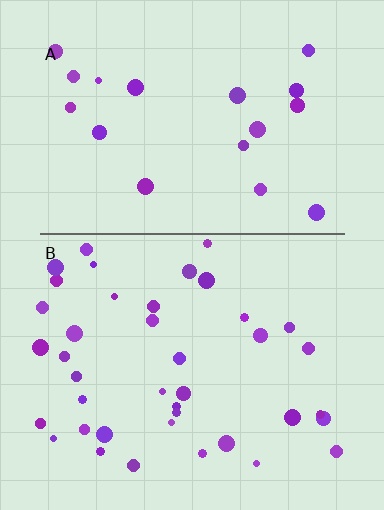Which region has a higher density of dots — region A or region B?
B (the bottom).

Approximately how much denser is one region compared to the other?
Approximately 2.1× — region B over region A.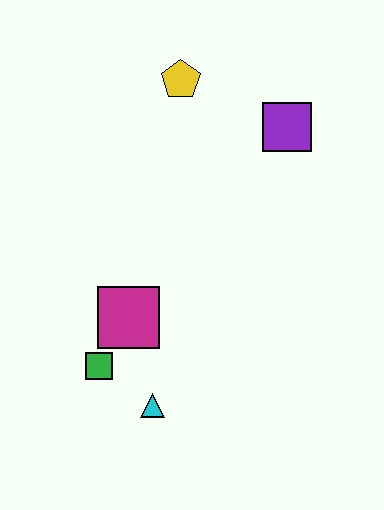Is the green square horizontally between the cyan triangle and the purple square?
No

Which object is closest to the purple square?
The yellow pentagon is closest to the purple square.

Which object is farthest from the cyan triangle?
The yellow pentagon is farthest from the cyan triangle.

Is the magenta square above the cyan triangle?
Yes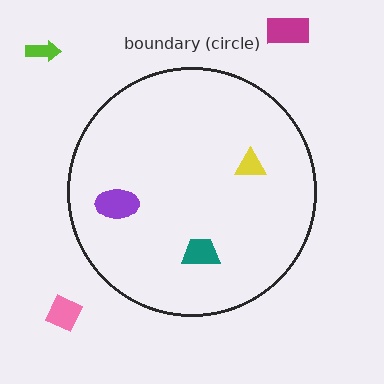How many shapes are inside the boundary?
3 inside, 3 outside.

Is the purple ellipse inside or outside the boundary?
Inside.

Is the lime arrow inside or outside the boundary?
Outside.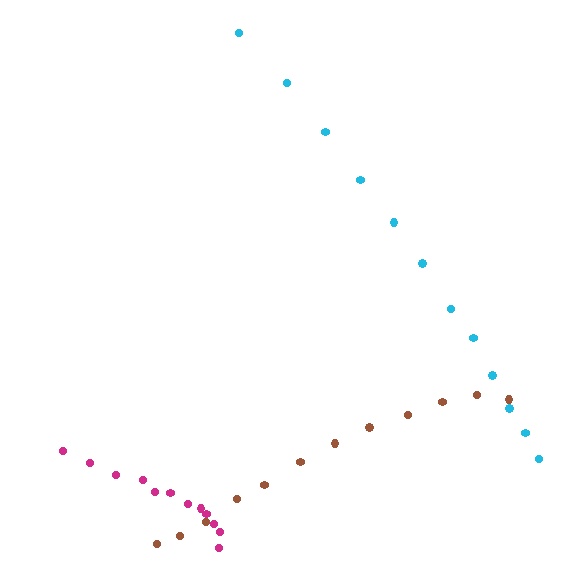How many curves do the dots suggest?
There are 3 distinct paths.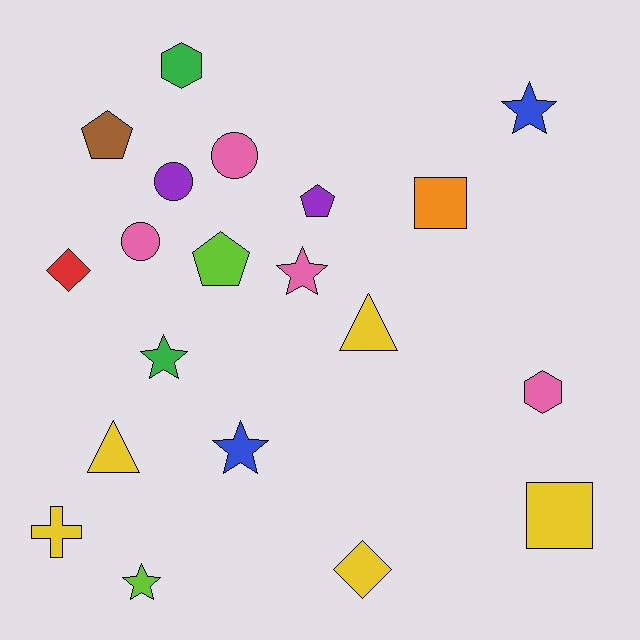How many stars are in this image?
There are 5 stars.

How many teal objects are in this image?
There are no teal objects.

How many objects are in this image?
There are 20 objects.